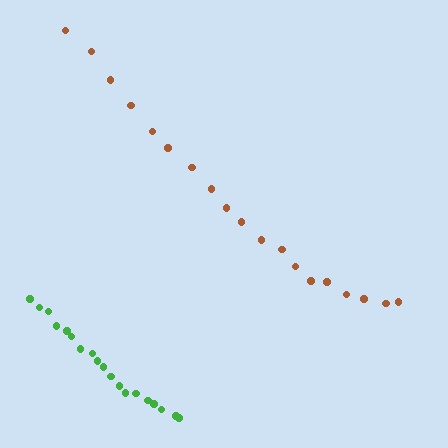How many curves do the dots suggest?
There are 2 distinct paths.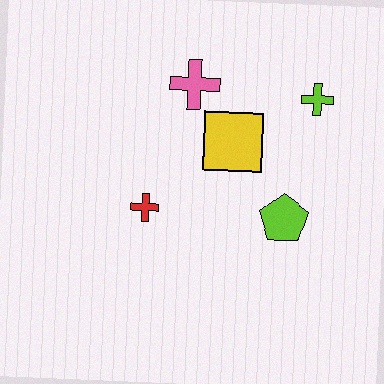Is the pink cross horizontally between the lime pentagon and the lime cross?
No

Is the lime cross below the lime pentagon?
No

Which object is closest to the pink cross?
The yellow square is closest to the pink cross.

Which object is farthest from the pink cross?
The lime pentagon is farthest from the pink cross.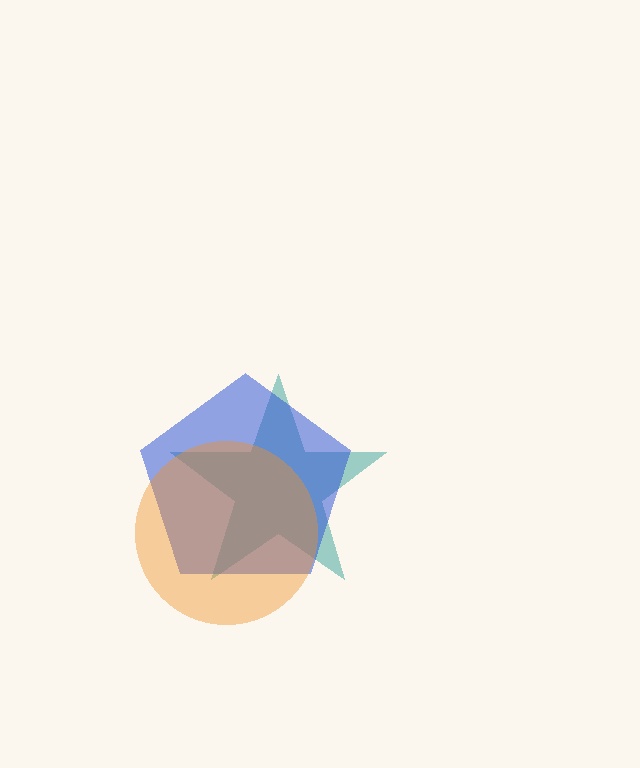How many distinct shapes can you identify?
There are 3 distinct shapes: a teal star, a blue pentagon, an orange circle.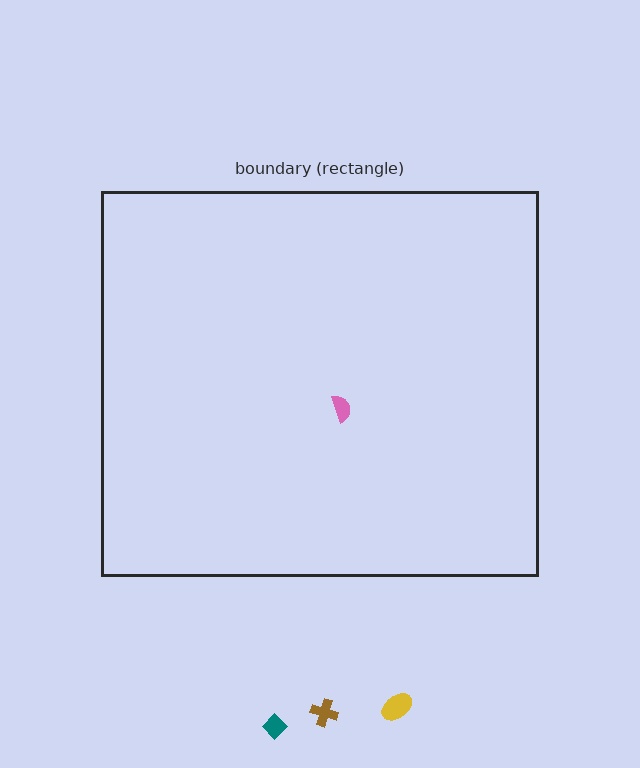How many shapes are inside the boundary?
1 inside, 3 outside.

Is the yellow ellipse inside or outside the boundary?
Outside.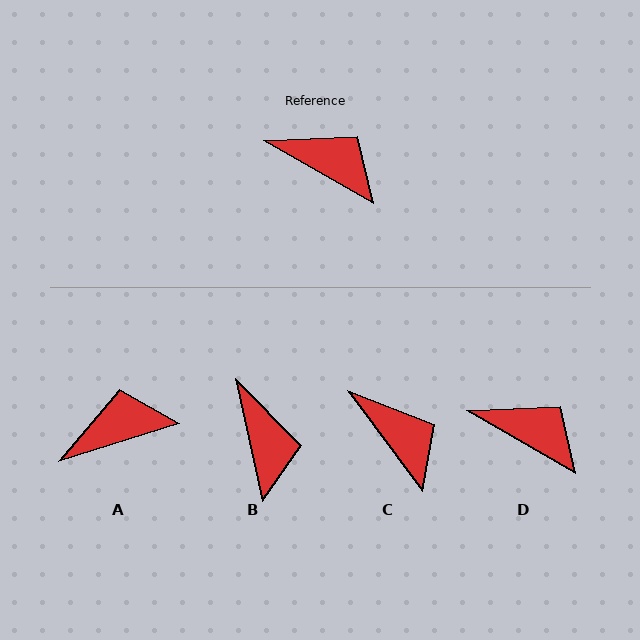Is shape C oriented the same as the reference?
No, it is off by about 23 degrees.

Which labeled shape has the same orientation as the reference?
D.